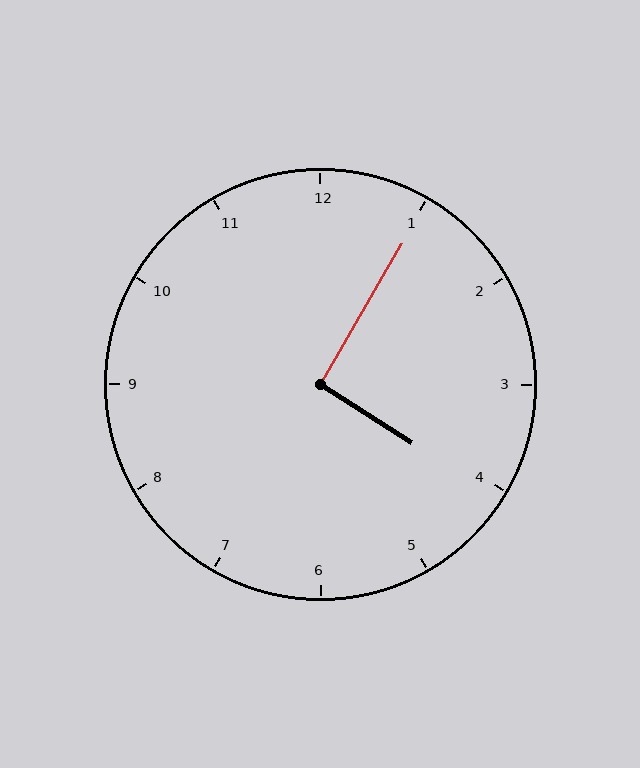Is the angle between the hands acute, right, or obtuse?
It is right.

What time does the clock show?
4:05.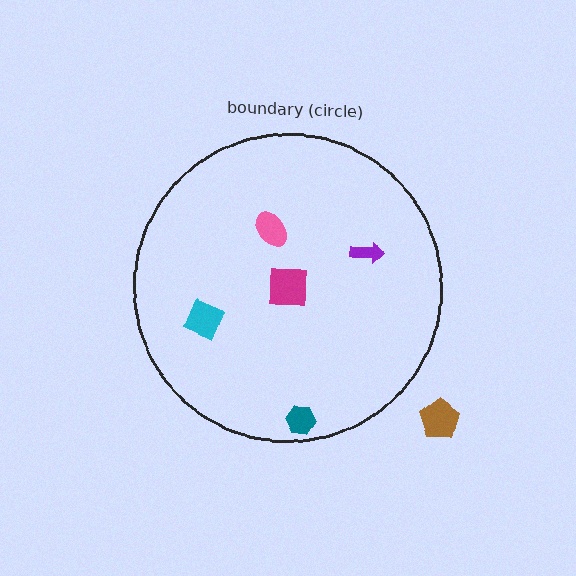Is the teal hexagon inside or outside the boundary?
Inside.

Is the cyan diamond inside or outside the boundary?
Inside.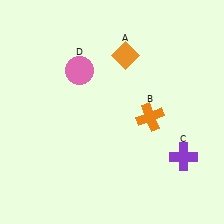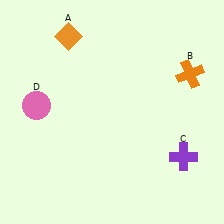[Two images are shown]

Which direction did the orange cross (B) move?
The orange cross (B) moved up.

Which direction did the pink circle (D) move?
The pink circle (D) moved left.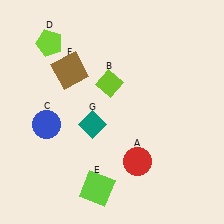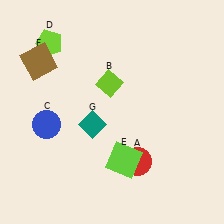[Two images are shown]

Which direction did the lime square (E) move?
The lime square (E) moved up.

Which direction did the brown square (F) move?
The brown square (F) moved left.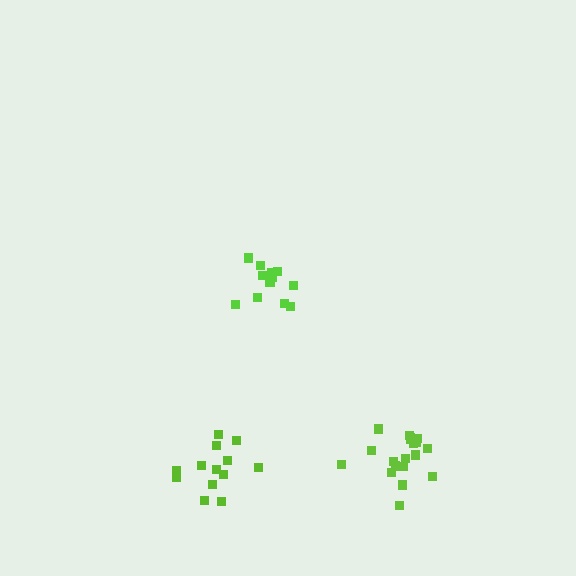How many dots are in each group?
Group 1: 13 dots, Group 2: 13 dots, Group 3: 19 dots (45 total).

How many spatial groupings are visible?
There are 3 spatial groupings.